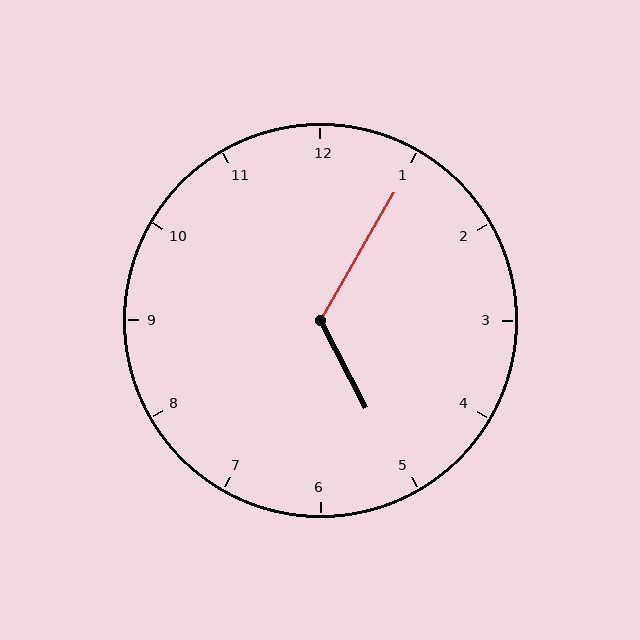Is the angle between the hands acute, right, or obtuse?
It is obtuse.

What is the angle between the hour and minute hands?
Approximately 122 degrees.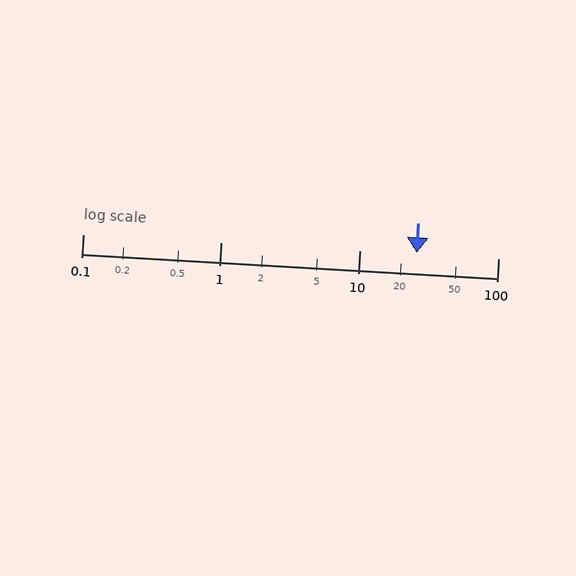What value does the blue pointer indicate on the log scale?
The pointer indicates approximately 26.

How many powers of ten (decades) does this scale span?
The scale spans 3 decades, from 0.1 to 100.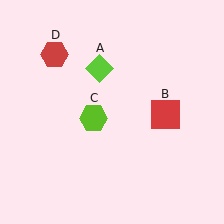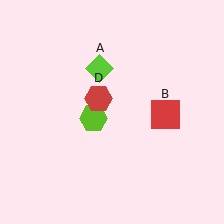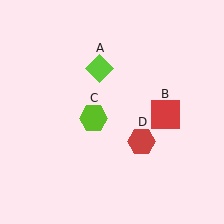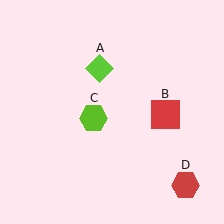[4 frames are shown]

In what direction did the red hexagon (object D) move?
The red hexagon (object D) moved down and to the right.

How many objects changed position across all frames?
1 object changed position: red hexagon (object D).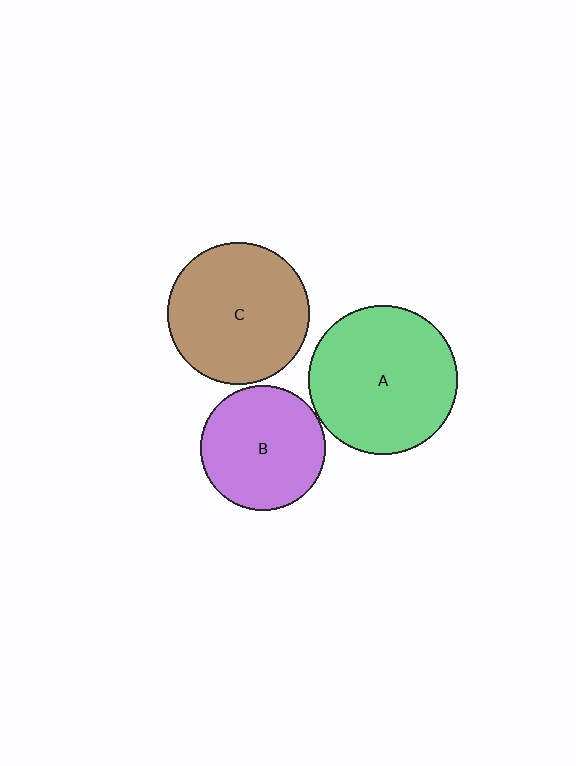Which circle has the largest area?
Circle A (green).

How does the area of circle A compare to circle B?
Approximately 1.4 times.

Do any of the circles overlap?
No, none of the circles overlap.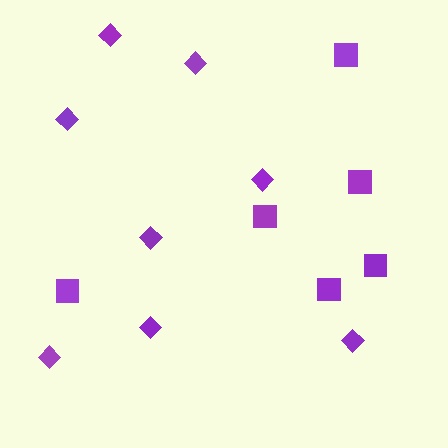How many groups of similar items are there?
There are 2 groups: one group of squares (6) and one group of diamonds (8).